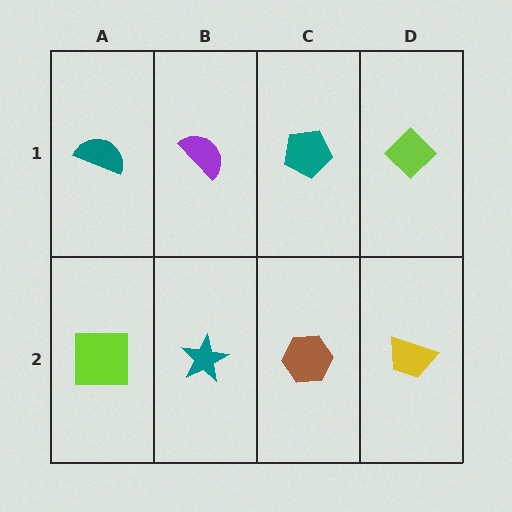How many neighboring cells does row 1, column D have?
2.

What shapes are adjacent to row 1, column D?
A yellow trapezoid (row 2, column D), a teal pentagon (row 1, column C).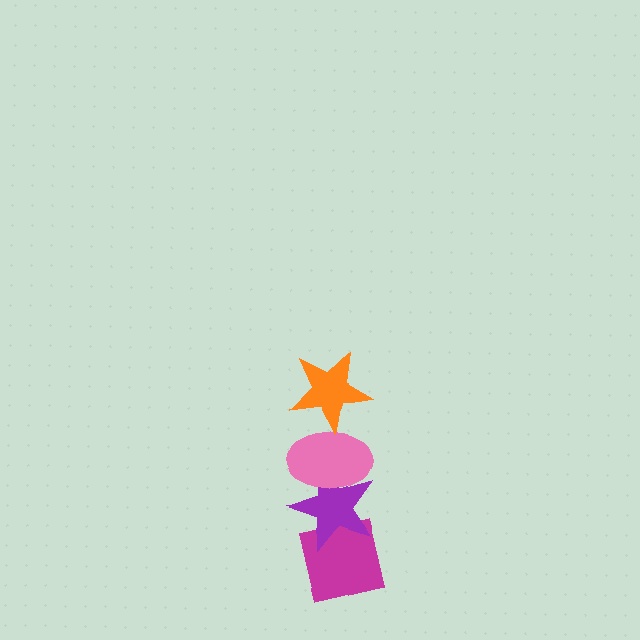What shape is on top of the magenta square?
The purple star is on top of the magenta square.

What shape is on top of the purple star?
The pink ellipse is on top of the purple star.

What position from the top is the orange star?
The orange star is 1st from the top.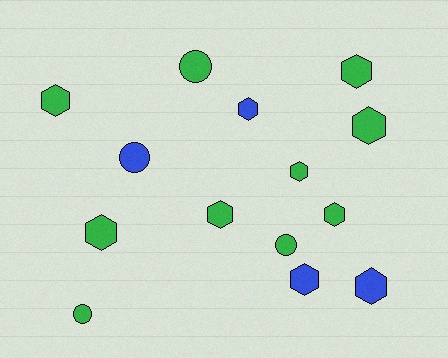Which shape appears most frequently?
Hexagon, with 10 objects.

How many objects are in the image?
There are 14 objects.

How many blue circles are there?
There is 1 blue circle.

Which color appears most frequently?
Green, with 10 objects.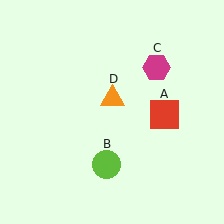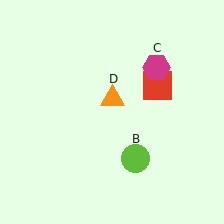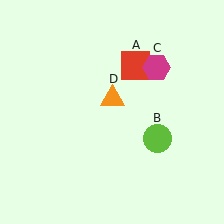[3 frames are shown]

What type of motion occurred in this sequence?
The red square (object A), lime circle (object B) rotated counterclockwise around the center of the scene.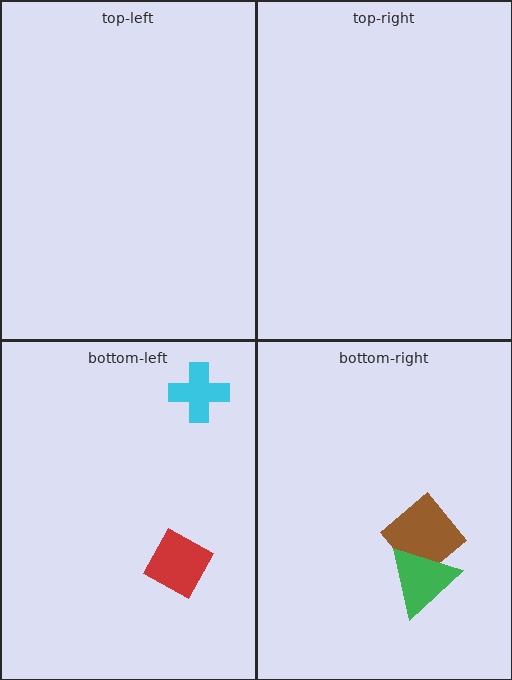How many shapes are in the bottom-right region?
2.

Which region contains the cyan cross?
The bottom-left region.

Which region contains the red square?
The bottom-left region.